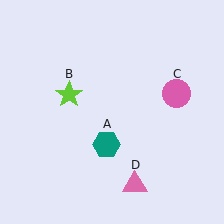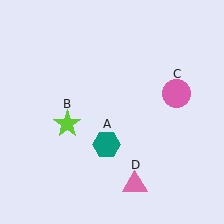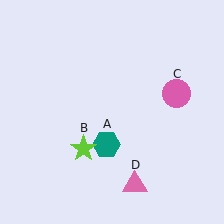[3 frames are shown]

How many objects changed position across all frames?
1 object changed position: lime star (object B).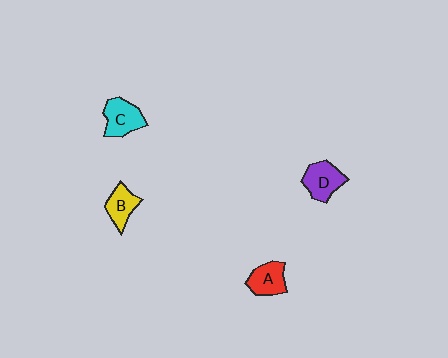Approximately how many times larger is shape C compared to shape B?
Approximately 1.3 times.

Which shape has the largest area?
Shape C (cyan).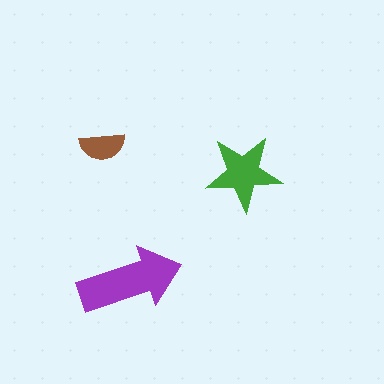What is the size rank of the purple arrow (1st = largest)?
1st.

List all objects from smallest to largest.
The brown semicircle, the green star, the purple arrow.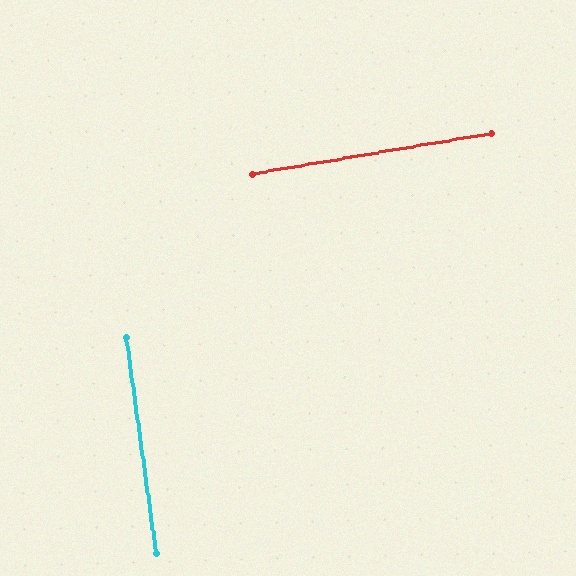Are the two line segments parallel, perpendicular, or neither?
Perpendicular — they meet at approximately 88°.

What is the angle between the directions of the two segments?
Approximately 88 degrees.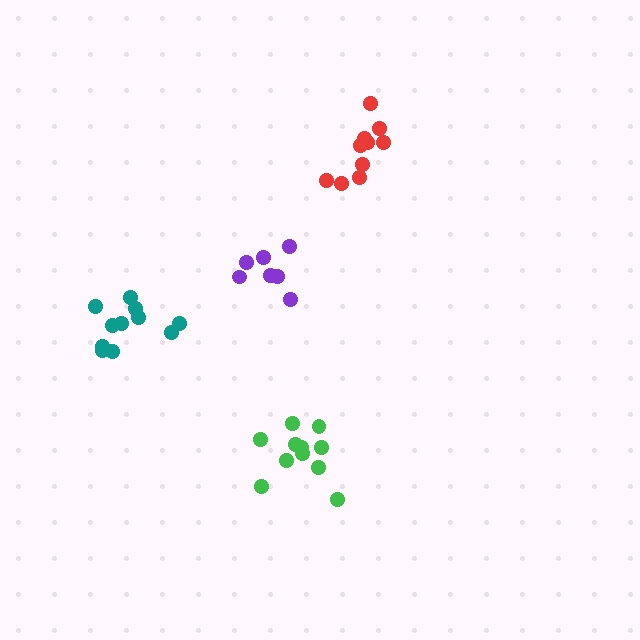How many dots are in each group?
Group 1: 11 dots, Group 2: 11 dots, Group 3: 7 dots, Group 4: 10 dots (39 total).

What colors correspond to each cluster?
The clusters are colored: green, teal, purple, red.